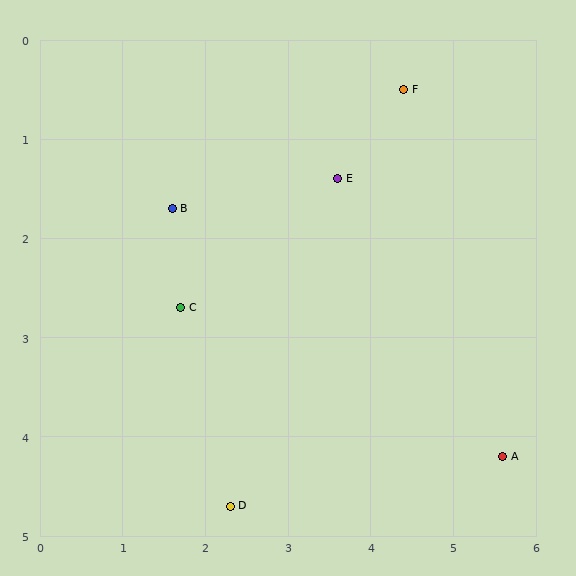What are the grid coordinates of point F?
Point F is at approximately (4.4, 0.5).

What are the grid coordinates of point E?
Point E is at approximately (3.6, 1.4).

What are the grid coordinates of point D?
Point D is at approximately (2.3, 4.7).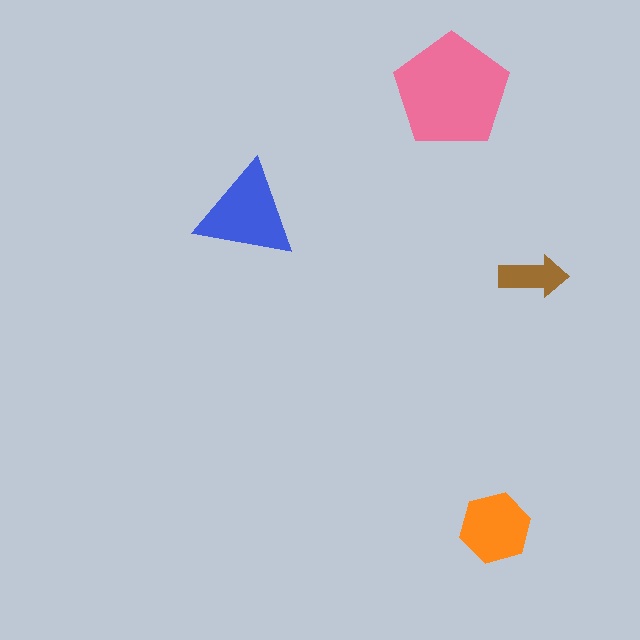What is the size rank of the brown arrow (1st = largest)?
4th.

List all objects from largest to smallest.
The pink pentagon, the blue triangle, the orange hexagon, the brown arrow.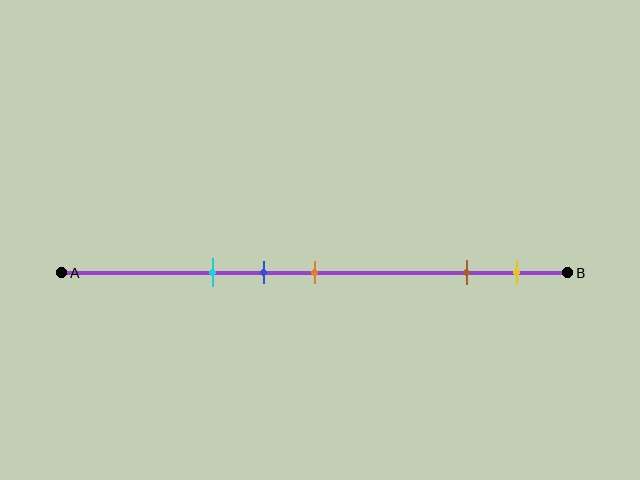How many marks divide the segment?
There are 5 marks dividing the segment.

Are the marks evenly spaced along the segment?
No, the marks are not evenly spaced.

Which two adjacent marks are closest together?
The blue and orange marks are the closest adjacent pair.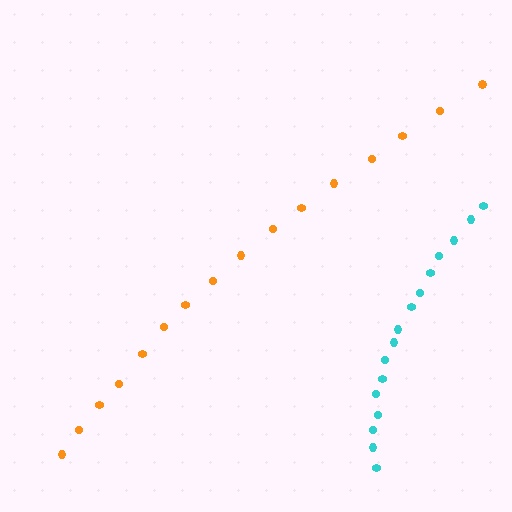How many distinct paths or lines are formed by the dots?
There are 2 distinct paths.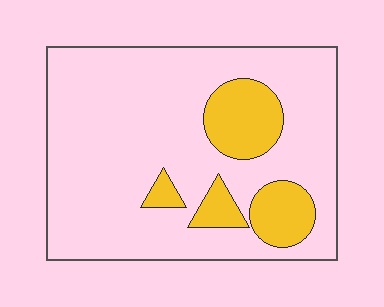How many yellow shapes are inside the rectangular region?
4.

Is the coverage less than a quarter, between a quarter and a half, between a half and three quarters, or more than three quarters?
Less than a quarter.